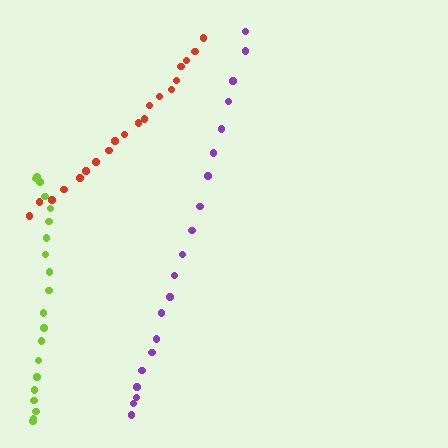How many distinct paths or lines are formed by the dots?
There are 3 distinct paths.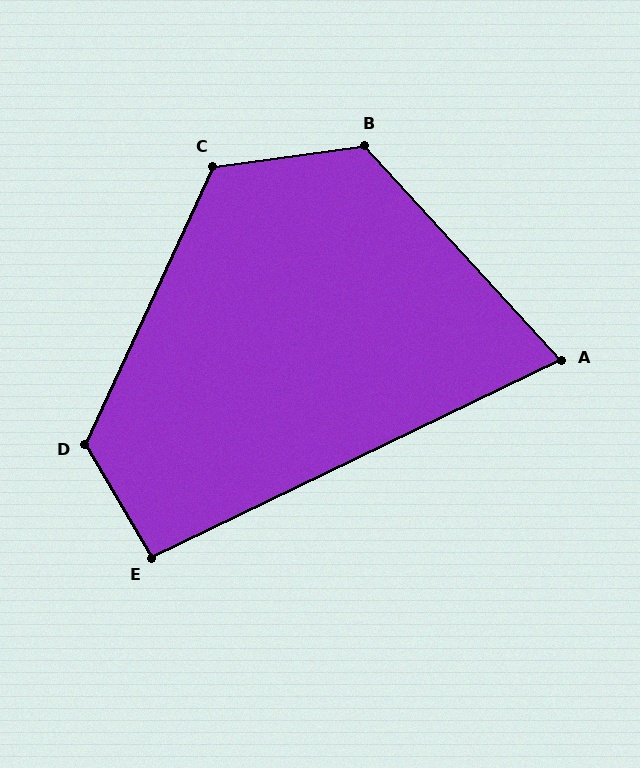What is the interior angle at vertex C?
Approximately 122 degrees (obtuse).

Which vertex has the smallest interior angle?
A, at approximately 73 degrees.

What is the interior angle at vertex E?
Approximately 94 degrees (approximately right).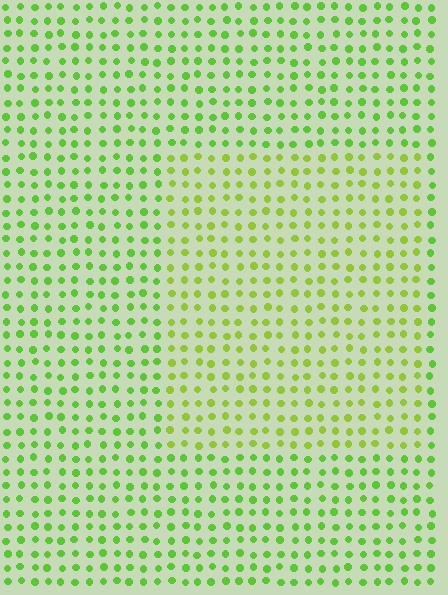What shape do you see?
I see a rectangle.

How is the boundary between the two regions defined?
The boundary is defined purely by a slight shift in hue (about 22 degrees). Spacing, size, and orientation are identical on both sides.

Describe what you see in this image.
The image is filled with small lime elements in a uniform arrangement. A rectangle-shaped region is visible where the elements are tinted to a slightly different hue, forming a subtle color boundary.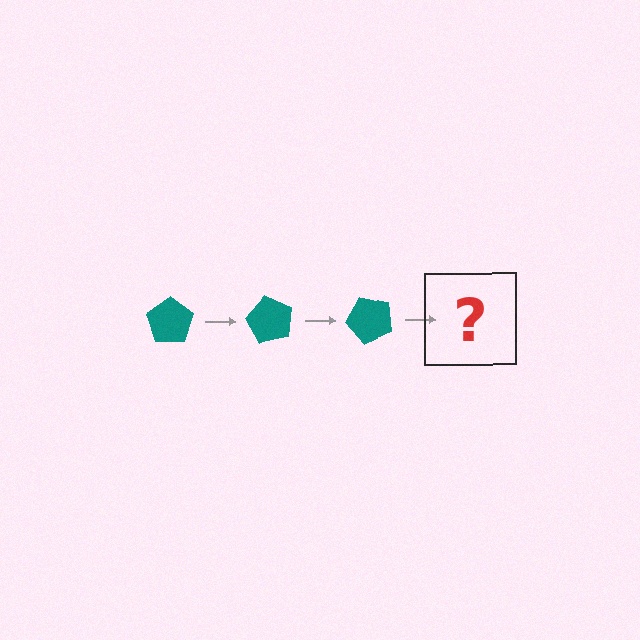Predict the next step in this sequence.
The next step is a teal pentagon rotated 180 degrees.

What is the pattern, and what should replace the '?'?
The pattern is that the pentagon rotates 60 degrees each step. The '?' should be a teal pentagon rotated 180 degrees.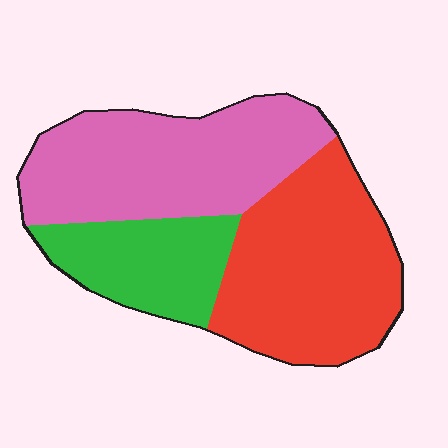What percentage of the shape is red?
Red takes up about two fifths (2/5) of the shape.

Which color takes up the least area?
Green, at roughly 20%.